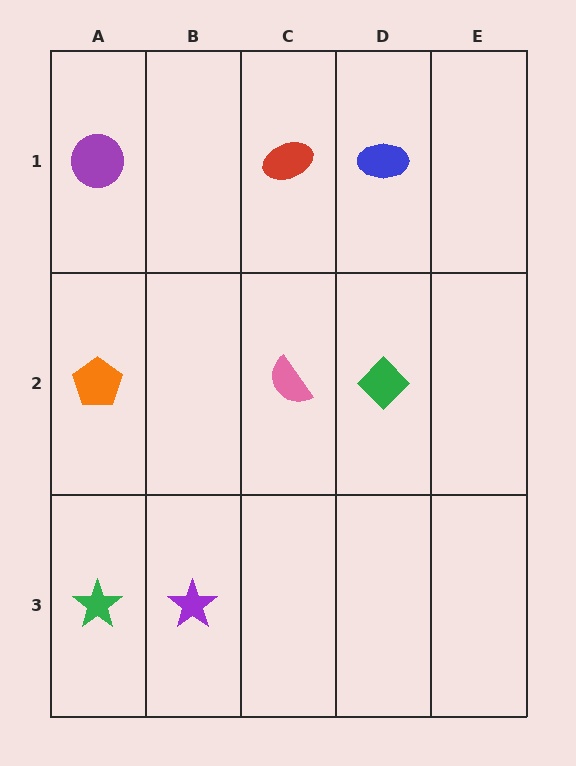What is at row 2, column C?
A pink semicircle.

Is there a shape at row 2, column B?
No, that cell is empty.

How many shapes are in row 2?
3 shapes.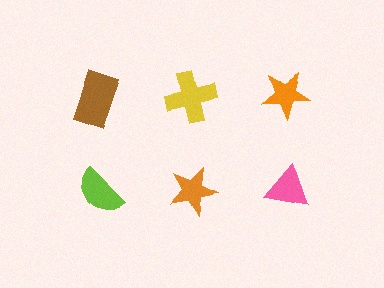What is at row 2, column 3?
A pink triangle.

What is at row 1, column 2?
A yellow cross.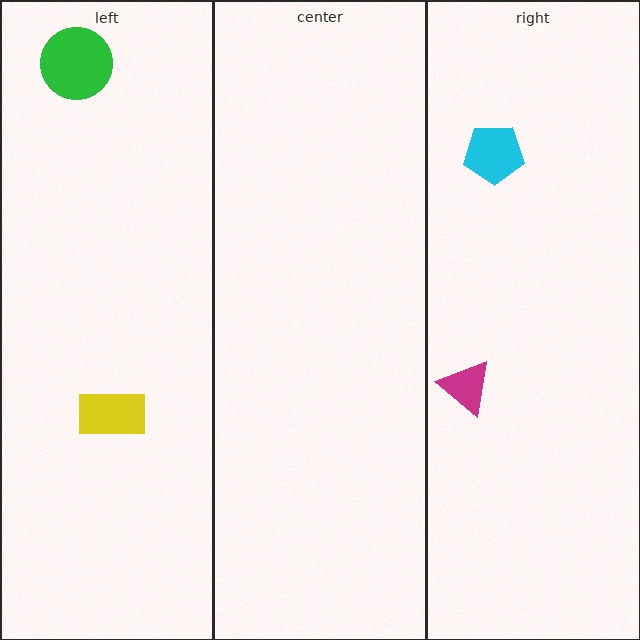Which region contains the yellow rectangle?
The left region.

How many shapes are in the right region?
2.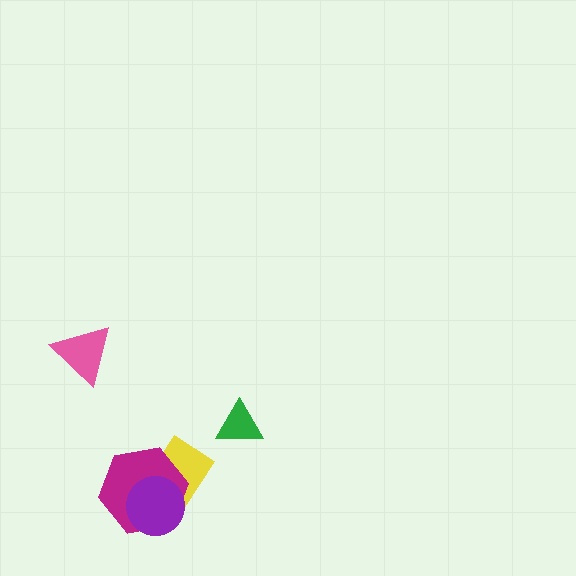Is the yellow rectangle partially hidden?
Yes, it is partially covered by another shape.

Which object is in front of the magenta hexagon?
The purple circle is in front of the magenta hexagon.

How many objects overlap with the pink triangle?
0 objects overlap with the pink triangle.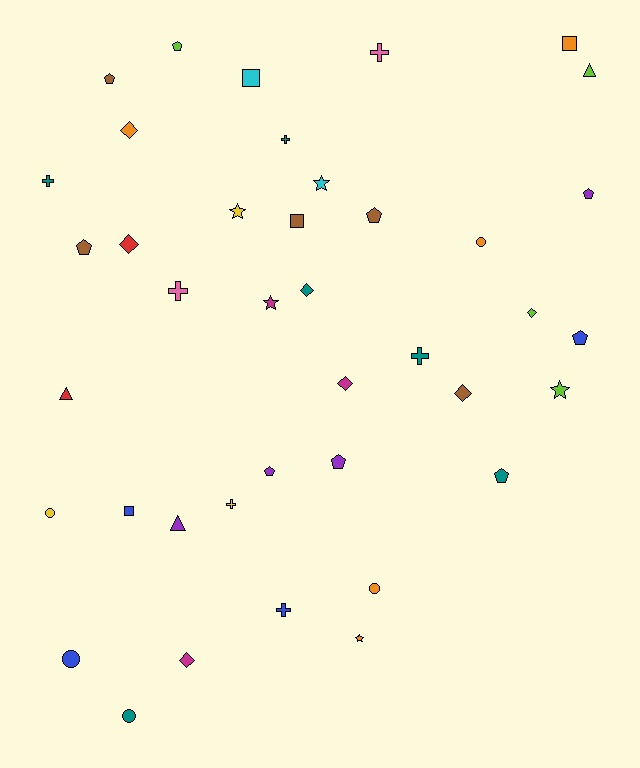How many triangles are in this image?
There are 3 triangles.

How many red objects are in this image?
There are 2 red objects.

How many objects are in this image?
There are 40 objects.